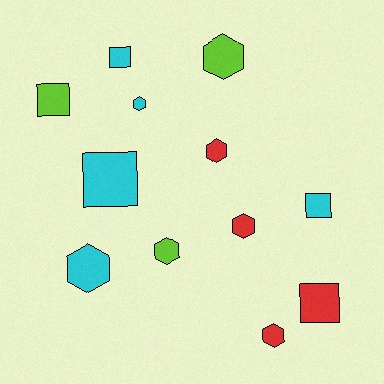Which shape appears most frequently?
Hexagon, with 7 objects.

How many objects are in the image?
There are 12 objects.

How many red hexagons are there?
There are 3 red hexagons.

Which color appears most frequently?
Cyan, with 5 objects.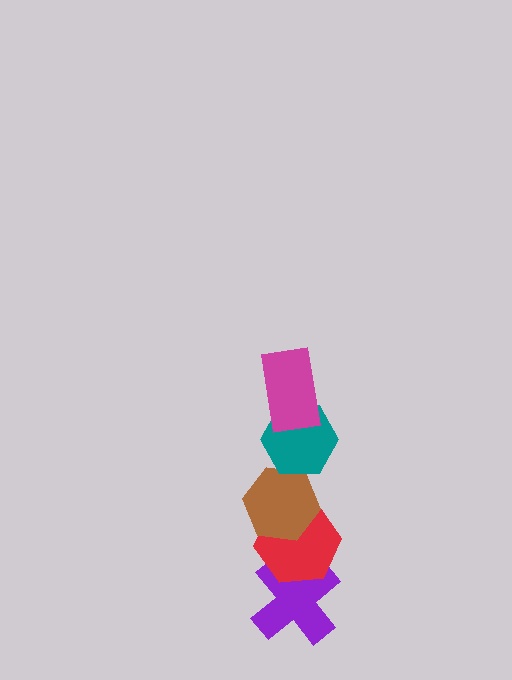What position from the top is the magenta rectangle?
The magenta rectangle is 1st from the top.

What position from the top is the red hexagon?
The red hexagon is 4th from the top.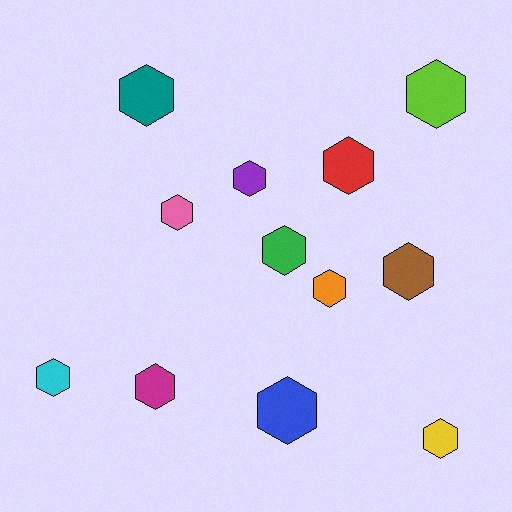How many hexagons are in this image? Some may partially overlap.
There are 12 hexagons.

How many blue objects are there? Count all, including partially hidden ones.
There is 1 blue object.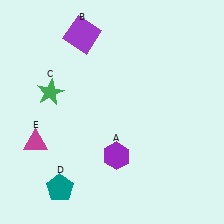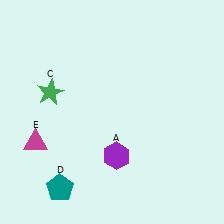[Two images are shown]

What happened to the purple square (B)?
The purple square (B) was removed in Image 2. It was in the top-left area of Image 1.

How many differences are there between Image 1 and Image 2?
There is 1 difference between the two images.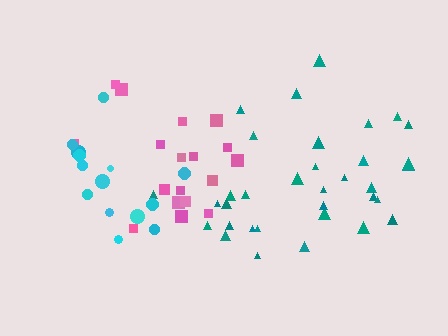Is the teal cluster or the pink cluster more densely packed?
Teal.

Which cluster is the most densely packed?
Cyan.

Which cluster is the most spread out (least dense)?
Pink.